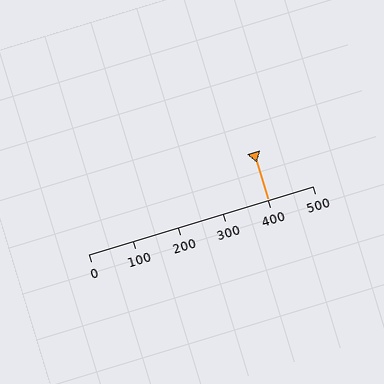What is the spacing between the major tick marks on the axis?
The major ticks are spaced 100 apart.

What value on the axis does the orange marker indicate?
The marker indicates approximately 400.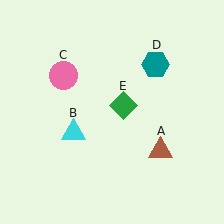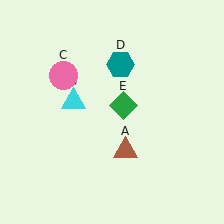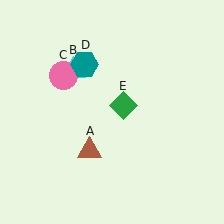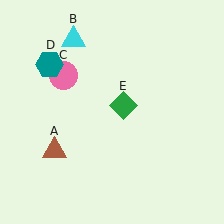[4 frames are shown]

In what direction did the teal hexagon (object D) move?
The teal hexagon (object D) moved left.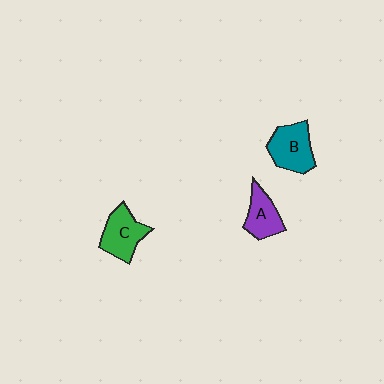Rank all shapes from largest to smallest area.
From largest to smallest: B (teal), C (green), A (purple).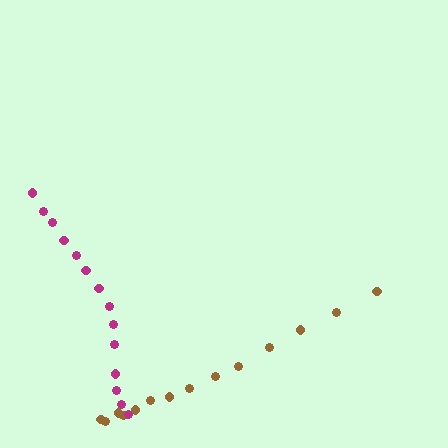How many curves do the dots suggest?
There are 2 distinct paths.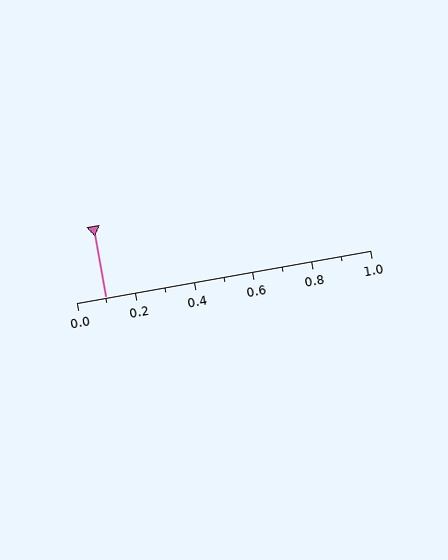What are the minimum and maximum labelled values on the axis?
The axis runs from 0.0 to 1.0.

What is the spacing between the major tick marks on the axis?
The major ticks are spaced 0.2 apart.